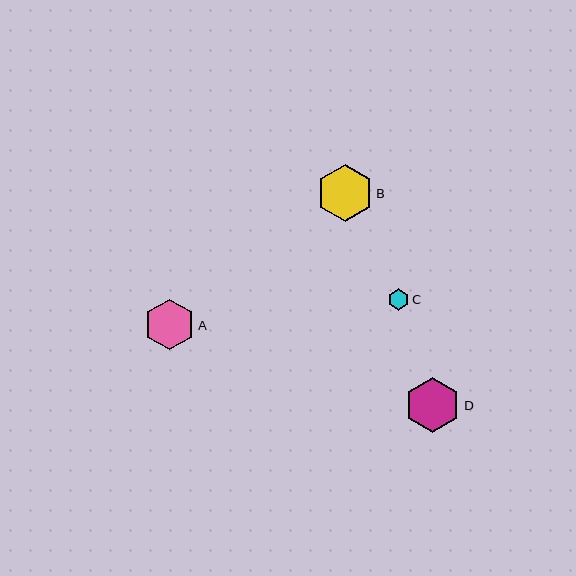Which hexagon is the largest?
Hexagon B is the largest with a size of approximately 56 pixels.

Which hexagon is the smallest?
Hexagon C is the smallest with a size of approximately 22 pixels.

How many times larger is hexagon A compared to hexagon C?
Hexagon A is approximately 2.3 times the size of hexagon C.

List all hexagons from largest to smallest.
From largest to smallest: B, D, A, C.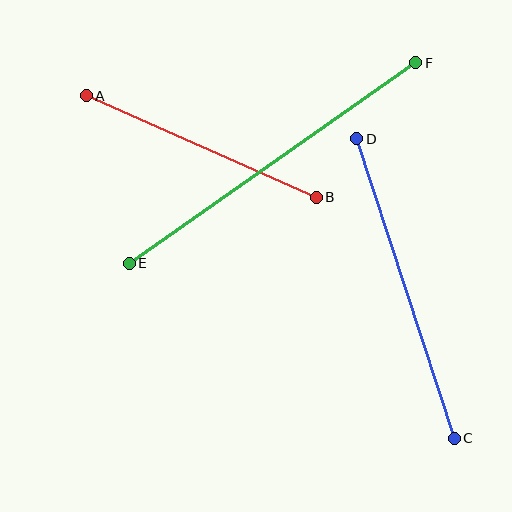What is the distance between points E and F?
The distance is approximately 349 pixels.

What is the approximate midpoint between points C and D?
The midpoint is at approximately (406, 288) pixels.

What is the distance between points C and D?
The distance is approximately 315 pixels.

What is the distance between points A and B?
The distance is approximately 251 pixels.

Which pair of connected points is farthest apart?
Points E and F are farthest apart.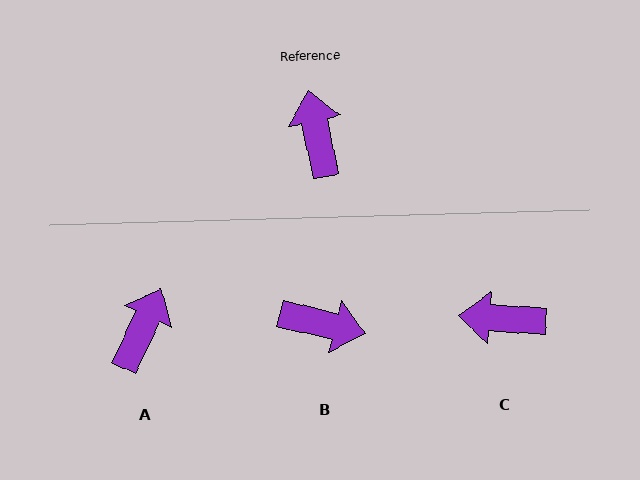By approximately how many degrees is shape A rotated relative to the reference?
Approximately 37 degrees clockwise.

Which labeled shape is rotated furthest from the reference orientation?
B, about 115 degrees away.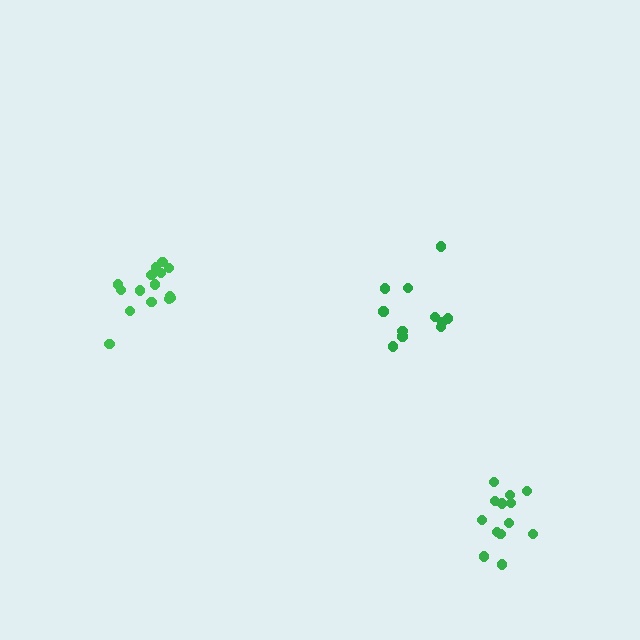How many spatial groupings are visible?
There are 3 spatial groupings.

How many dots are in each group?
Group 1: 11 dots, Group 2: 15 dots, Group 3: 13 dots (39 total).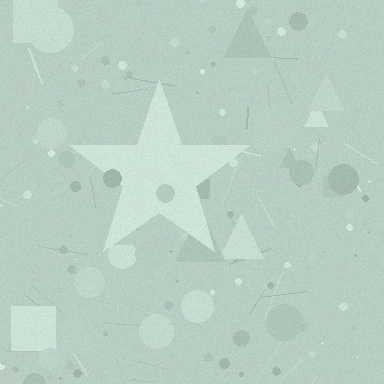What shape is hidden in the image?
A star is hidden in the image.